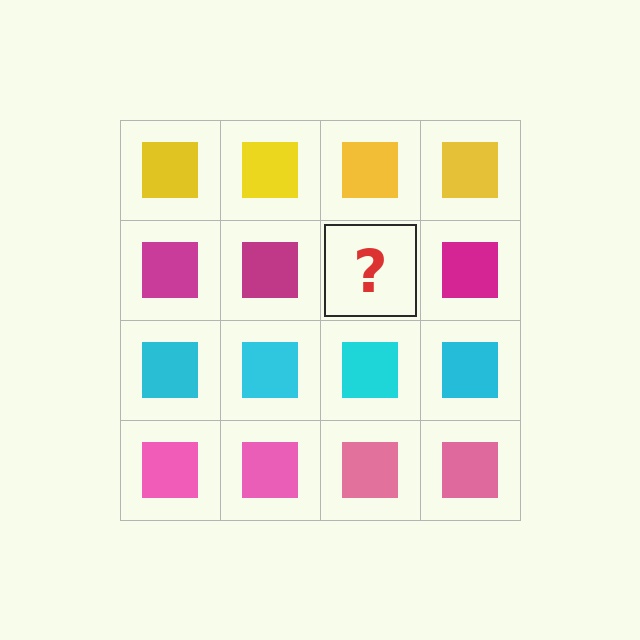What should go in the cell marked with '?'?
The missing cell should contain a magenta square.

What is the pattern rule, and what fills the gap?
The rule is that each row has a consistent color. The gap should be filled with a magenta square.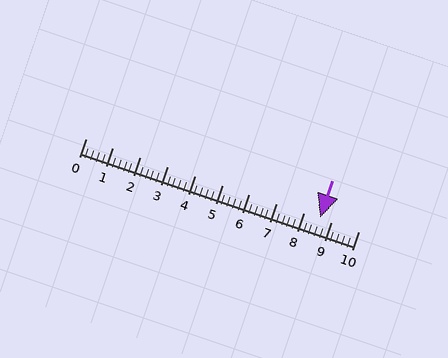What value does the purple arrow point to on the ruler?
The purple arrow points to approximately 8.6.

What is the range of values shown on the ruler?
The ruler shows values from 0 to 10.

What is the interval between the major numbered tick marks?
The major tick marks are spaced 1 units apart.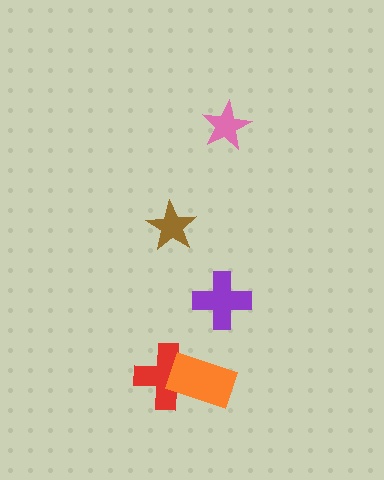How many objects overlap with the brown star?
0 objects overlap with the brown star.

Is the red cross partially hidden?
Yes, it is partially covered by another shape.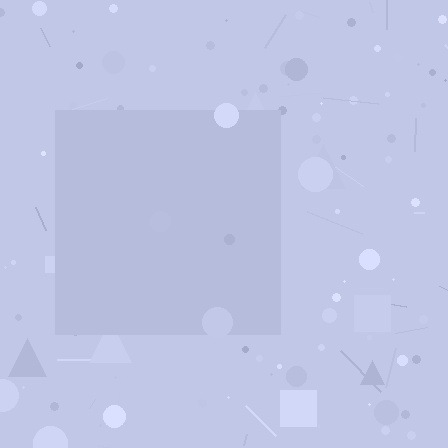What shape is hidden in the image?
A square is hidden in the image.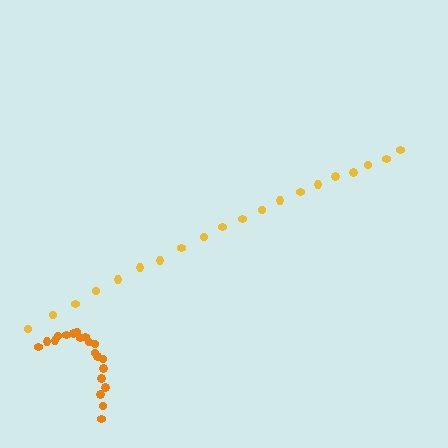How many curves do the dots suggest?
There are 2 distinct paths.